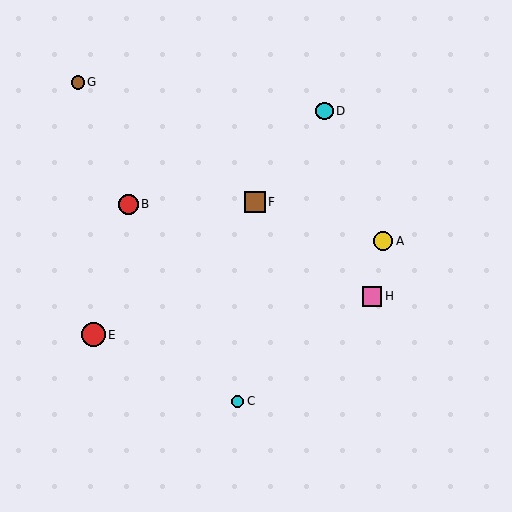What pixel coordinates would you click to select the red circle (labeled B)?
Click at (128, 204) to select the red circle B.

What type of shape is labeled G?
Shape G is a brown circle.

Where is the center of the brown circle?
The center of the brown circle is at (78, 82).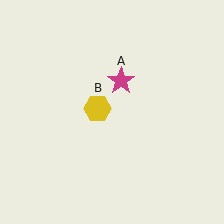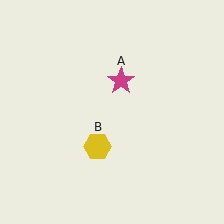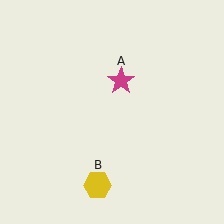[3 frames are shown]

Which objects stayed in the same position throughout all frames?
Magenta star (object A) remained stationary.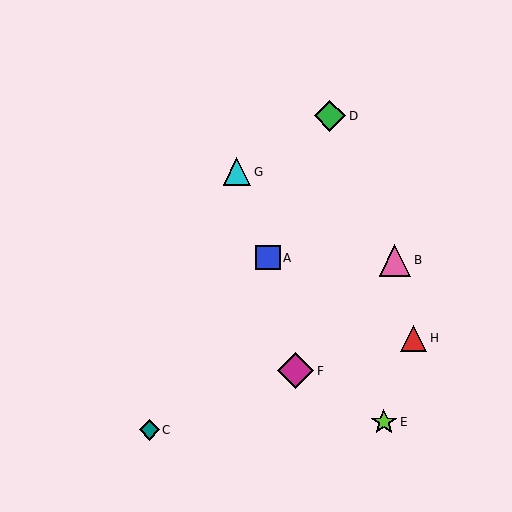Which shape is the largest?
The magenta diamond (labeled F) is the largest.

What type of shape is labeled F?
Shape F is a magenta diamond.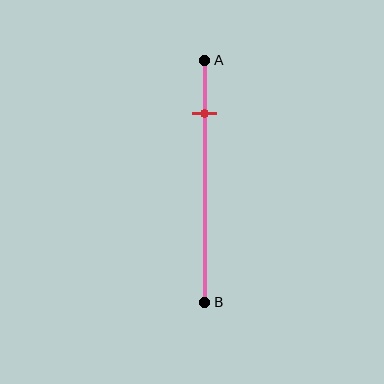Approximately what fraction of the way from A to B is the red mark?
The red mark is approximately 20% of the way from A to B.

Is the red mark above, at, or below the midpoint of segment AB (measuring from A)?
The red mark is above the midpoint of segment AB.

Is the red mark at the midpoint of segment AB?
No, the mark is at about 20% from A, not at the 50% midpoint.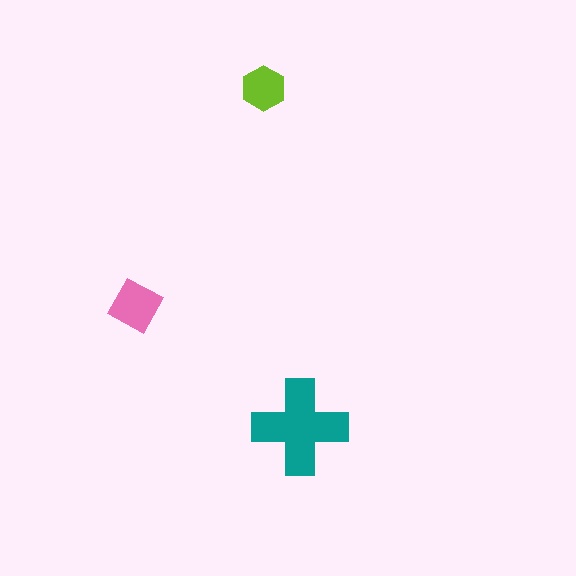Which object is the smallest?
The lime hexagon.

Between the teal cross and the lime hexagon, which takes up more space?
The teal cross.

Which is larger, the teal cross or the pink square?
The teal cross.